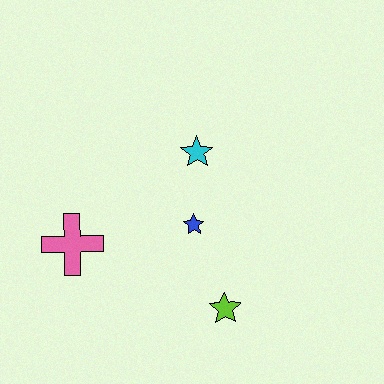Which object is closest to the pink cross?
The blue star is closest to the pink cross.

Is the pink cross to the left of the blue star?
Yes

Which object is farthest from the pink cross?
The lime star is farthest from the pink cross.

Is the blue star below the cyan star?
Yes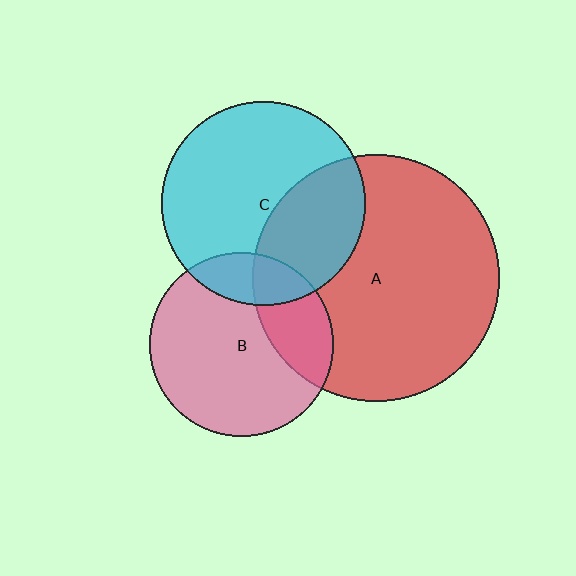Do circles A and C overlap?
Yes.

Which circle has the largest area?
Circle A (red).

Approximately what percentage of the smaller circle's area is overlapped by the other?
Approximately 35%.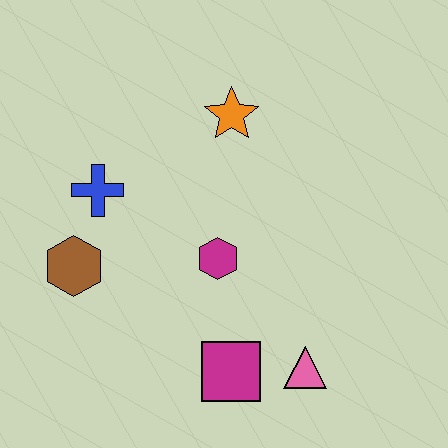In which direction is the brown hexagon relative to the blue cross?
The brown hexagon is below the blue cross.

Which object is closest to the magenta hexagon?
The magenta square is closest to the magenta hexagon.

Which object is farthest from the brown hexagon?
The pink triangle is farthest from the brown hexagon.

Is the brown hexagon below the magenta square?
No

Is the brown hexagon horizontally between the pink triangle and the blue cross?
No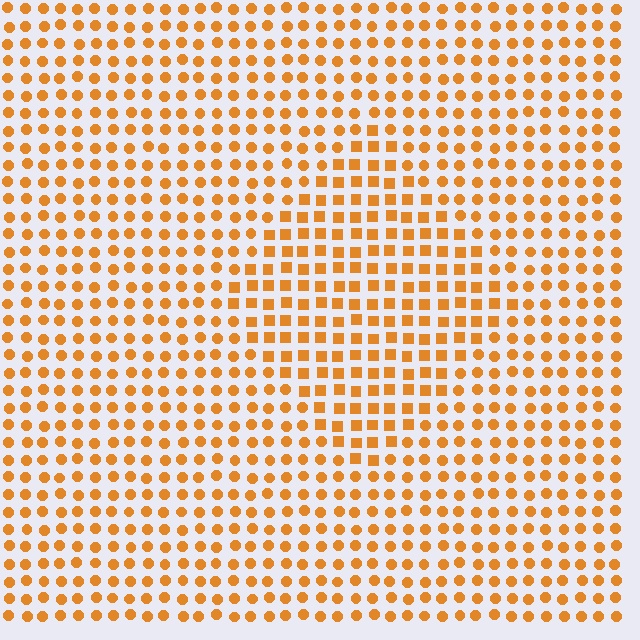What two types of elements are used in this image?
The image uses squares inside the diamond region and circles outside it.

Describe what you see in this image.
The image is filled with small orange elements arranged in a uniform grid. A diamond-shaped region contains squares, while the surrounding area contains circles. The boundary is defined purely by the change in element shape.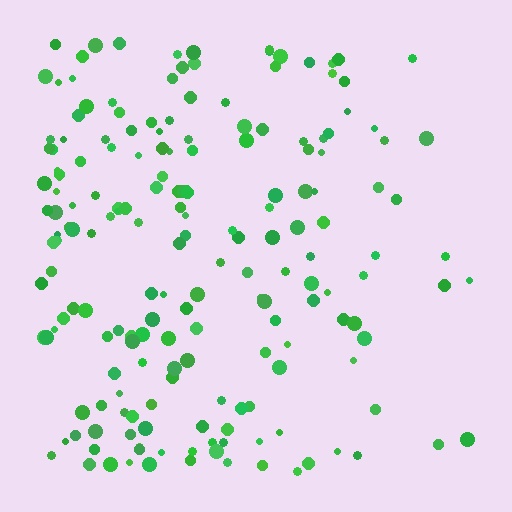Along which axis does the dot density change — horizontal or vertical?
Horizontal.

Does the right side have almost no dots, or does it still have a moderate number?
Still a moderate number, just noticeably fewer than the left.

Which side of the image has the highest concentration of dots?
The left.